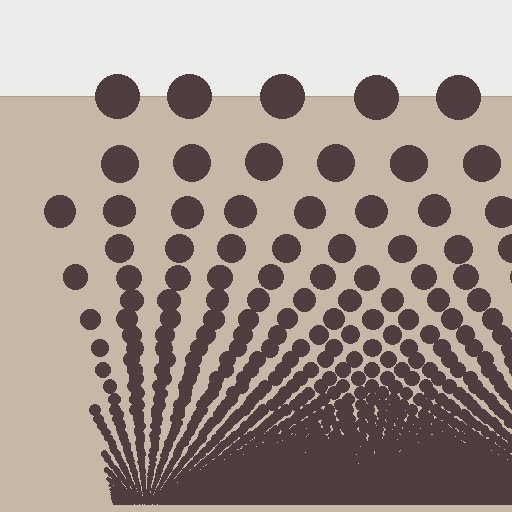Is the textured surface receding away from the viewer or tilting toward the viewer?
The surface appears to tilt toward the viewer. Texture elements get larger and sparser toward the top.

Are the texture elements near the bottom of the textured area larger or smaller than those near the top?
Smaller. The gradient is inverted — elements near the bottom are smaller and denser.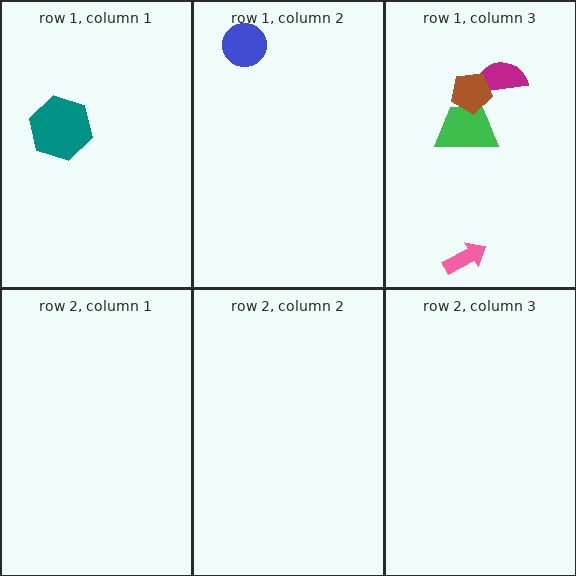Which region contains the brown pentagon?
The row 1, column 3 region.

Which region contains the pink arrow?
The row 1, column 3 region.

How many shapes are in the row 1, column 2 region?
1.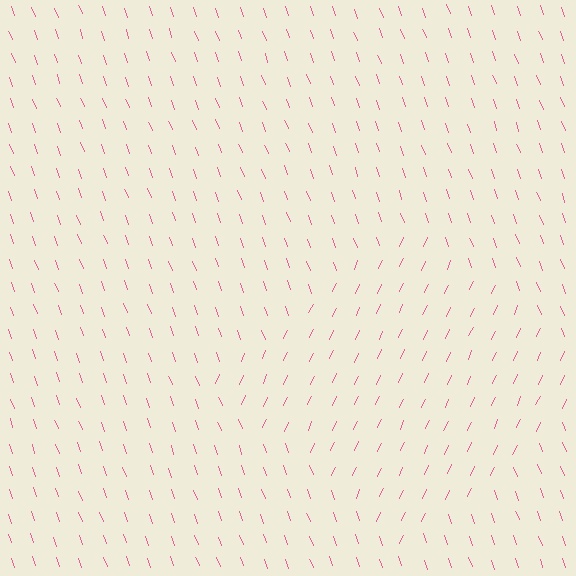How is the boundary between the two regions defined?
The boundary is defined purely by a change in line orientation (approximately 45 degrees difference). All lines are the same color and thickness.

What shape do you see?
I see a diamond.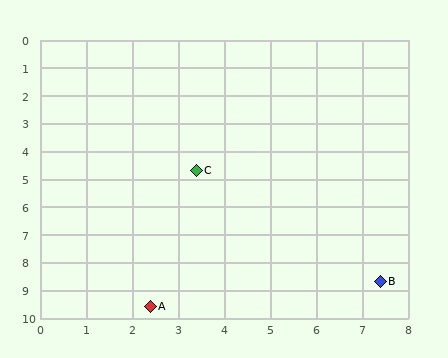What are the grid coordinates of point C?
Point C is at approximately (3.4, 4.7).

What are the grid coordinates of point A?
Point A is at approximately (2.4, 9.6).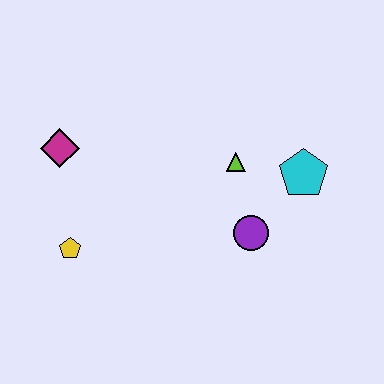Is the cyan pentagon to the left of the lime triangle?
No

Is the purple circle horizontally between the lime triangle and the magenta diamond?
No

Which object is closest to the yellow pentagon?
The magenta diamond is closest to the yellow pentagon.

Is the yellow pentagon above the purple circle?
No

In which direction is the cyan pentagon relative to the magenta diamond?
The cyan pentagon is to the right of the magenta diamond.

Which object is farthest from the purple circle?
The magenta diamond is farthest from the purple circle.